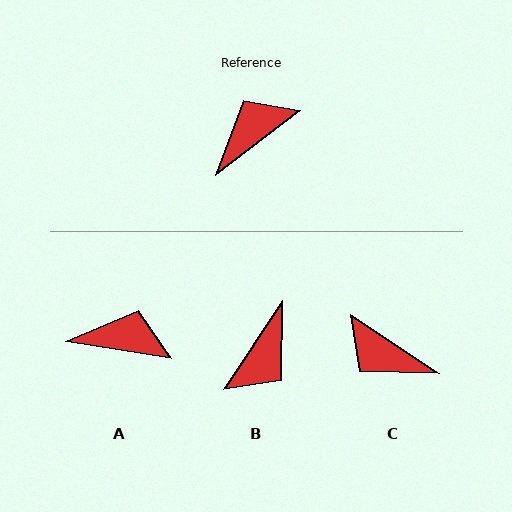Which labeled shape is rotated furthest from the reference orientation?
B, about 161 degrees away.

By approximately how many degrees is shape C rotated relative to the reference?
Approximately 109 degrees counter-clockwise.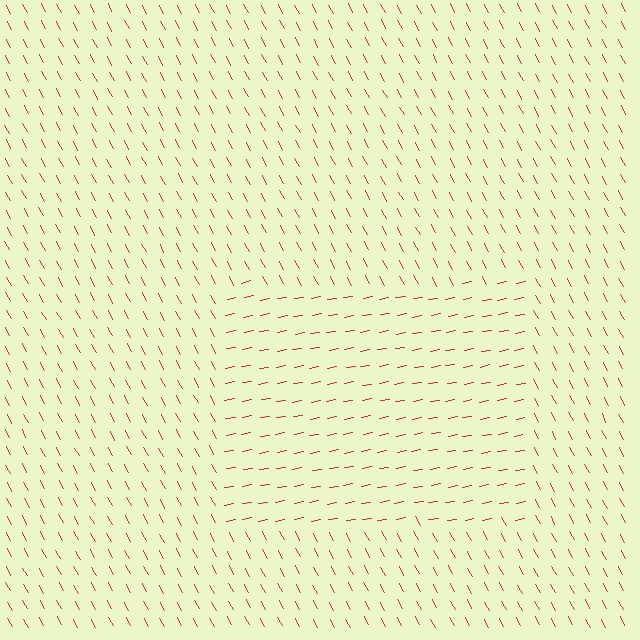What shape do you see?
I see a rectangle.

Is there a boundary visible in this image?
Yes, there is a texture boundary formed by a change in line orientation.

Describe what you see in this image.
The image is filled with small red line segments. A rectangle region in the image has lines oriented differently from the surrounding lines, creating a visible texture boundary.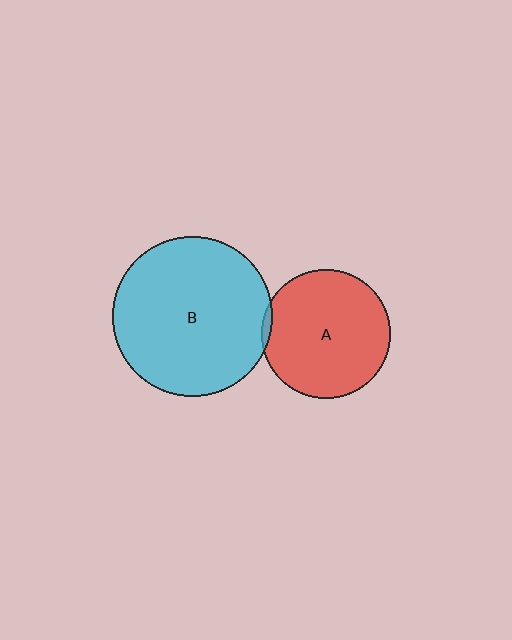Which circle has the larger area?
Circle B (cyan).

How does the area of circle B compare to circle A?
Approximately 1.6 times.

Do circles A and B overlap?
Yes.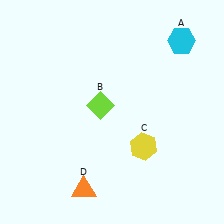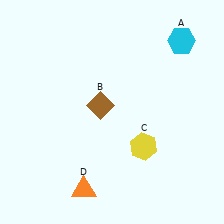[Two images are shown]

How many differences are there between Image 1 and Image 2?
There is 1 difference between the two images.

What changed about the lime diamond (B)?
In Image 1, B is lime. In Image 2, it changed to brown.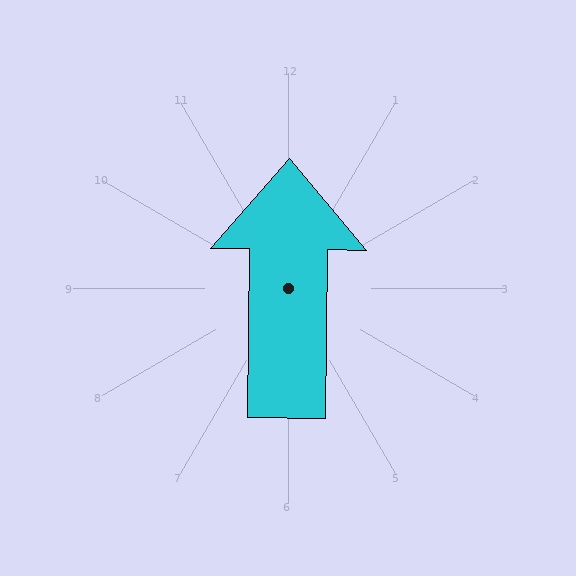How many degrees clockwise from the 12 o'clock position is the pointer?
Approximately 1 degrees.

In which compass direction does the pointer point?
North.